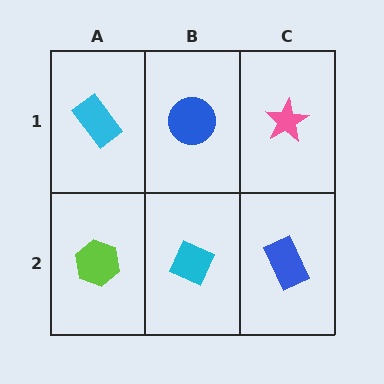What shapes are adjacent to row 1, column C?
A blue rectangle (row 2, column C), a blue circle (row 1, column B).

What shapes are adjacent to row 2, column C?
A pink star (row 1, column C), a cyan diamond (row 2, column B).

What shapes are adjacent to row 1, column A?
A lime hexagon (row 2, column A), a blue circle (row 1, column B).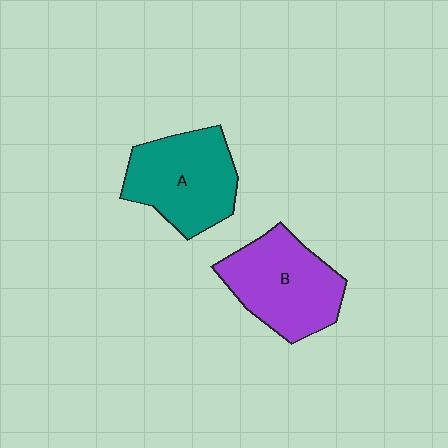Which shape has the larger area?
Shape B (purple).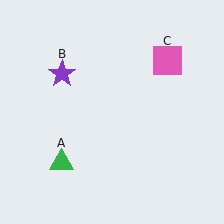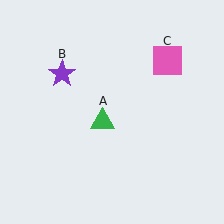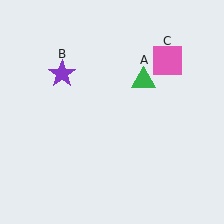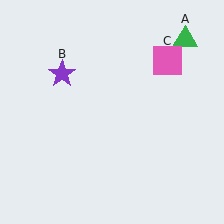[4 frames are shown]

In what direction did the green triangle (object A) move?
The green triangle (object A) moved up and to the right.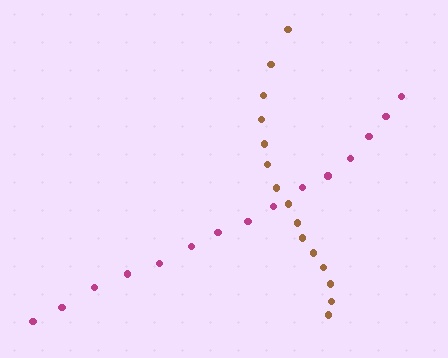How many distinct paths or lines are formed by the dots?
There are 2 distinct paths.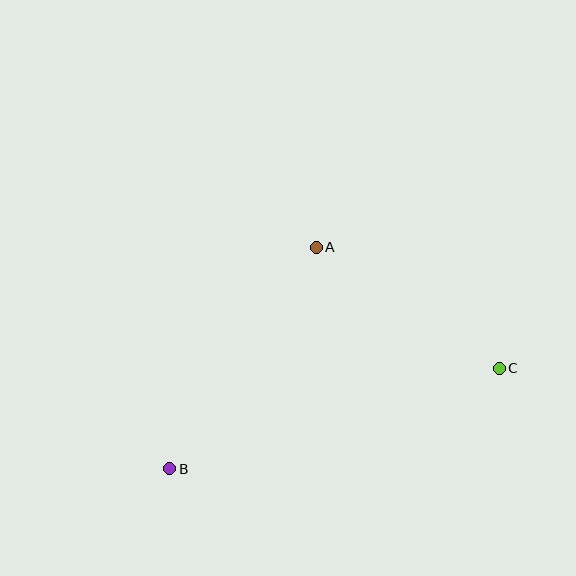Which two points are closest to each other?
Points A and C are closest to each other.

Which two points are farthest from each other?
Points B and C are farthest from each other.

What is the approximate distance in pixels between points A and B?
The distance between A and B is approximately 266 pixels.